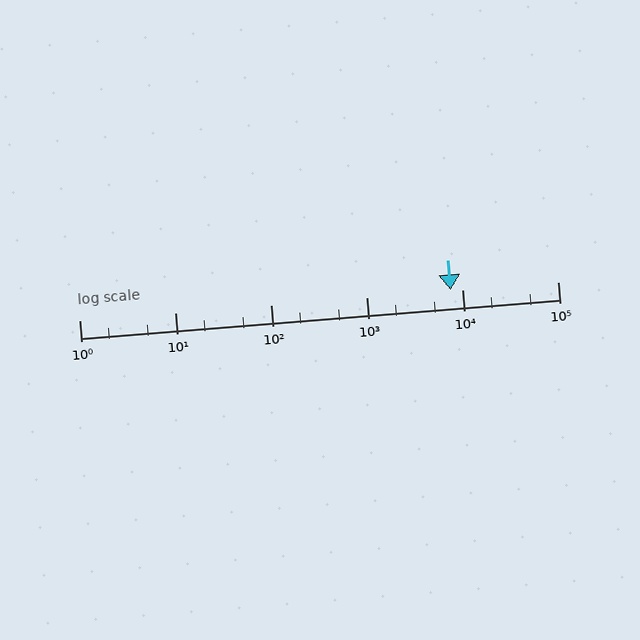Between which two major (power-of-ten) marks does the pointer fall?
The pointer is between 1000 and 10000.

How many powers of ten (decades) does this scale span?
The scale spans 5 decades, from 1 to 100000.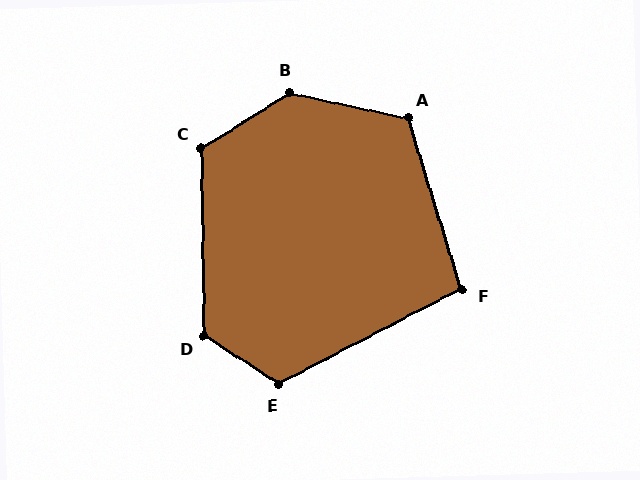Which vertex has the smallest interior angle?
F, at approximately 100 degrees.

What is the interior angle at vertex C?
Approximately 121 degrees (obtuse).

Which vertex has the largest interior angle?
B, at approximately 136 degrees.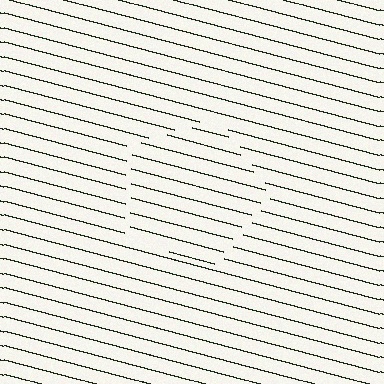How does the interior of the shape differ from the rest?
The interior of the shape contains the same grating, shifted by half a period — the contour is defined by the phase discontinuity where line-ends from the inner and outer gratings abut.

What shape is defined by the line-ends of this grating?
An illusory pentagon. The interior of the shape contains the same grating, shifted by half a period — the contour is defined by the phase discontinuity where line-ends from the inner and outer gratings abut.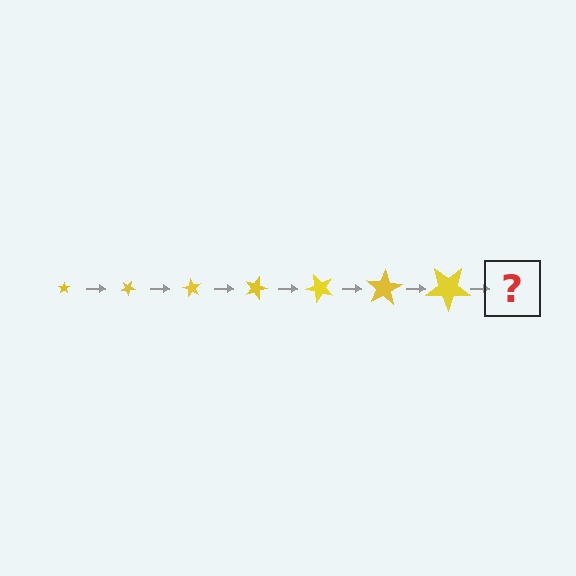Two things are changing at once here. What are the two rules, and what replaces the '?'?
The two rules are that the star grows larger each step and it rotates 30 degrees each step. The '?' should be a star, larger than the previous one and rotated 210 degrees from the start.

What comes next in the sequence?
The next element should be a star, larger than the previous one and rotated 210 degrees from the start.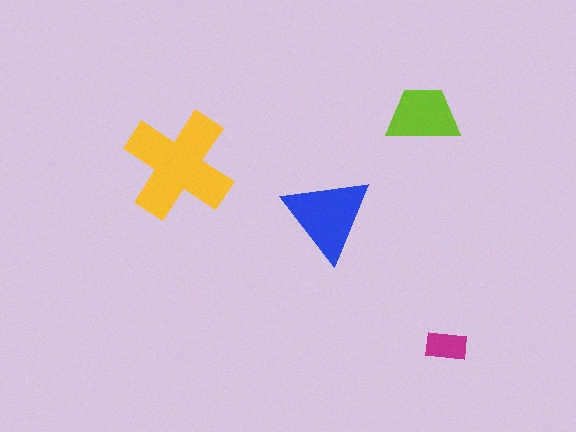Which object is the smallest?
The magenta rectangle.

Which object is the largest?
The yellow cross.